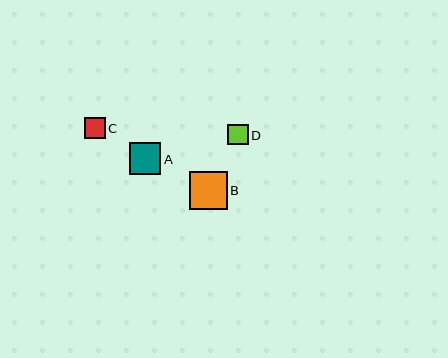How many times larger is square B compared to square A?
Square B is approximately 1.2 times the size of square A.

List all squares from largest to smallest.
From largest to smallest: B, A, C, D.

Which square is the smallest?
Square D is the smallest with a size of approximately 21 pixels.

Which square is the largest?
Square B is the largest with a size of approximately 38 pixels.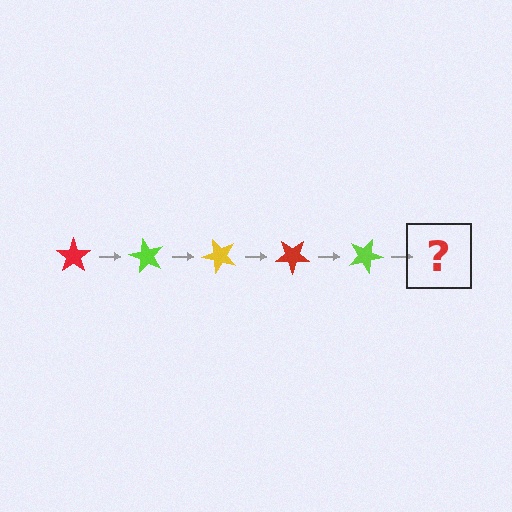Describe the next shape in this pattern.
It should be a yellow star, rotated 300 degrees from the start.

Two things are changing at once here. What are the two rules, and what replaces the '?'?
The two rules are that it rotates 60 degrees each step and the color cycles through red, lime, and yellow. The '?' should be a yellow star, rotated 300 degrees from the start.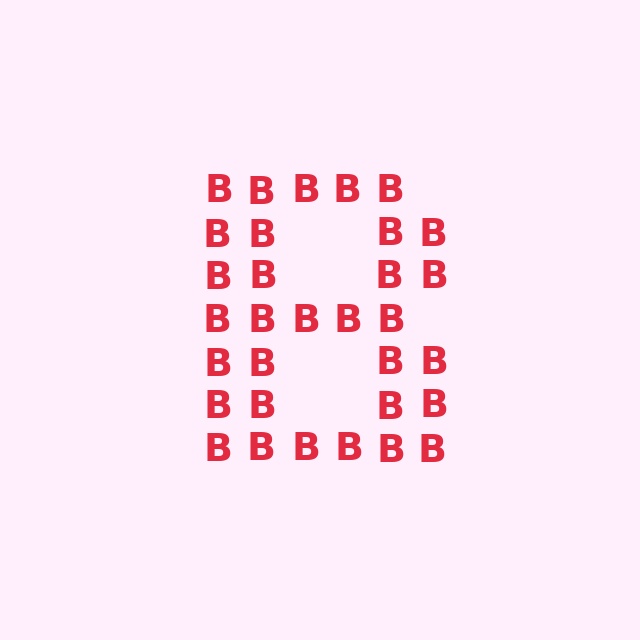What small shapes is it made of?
It is made of small letter B's.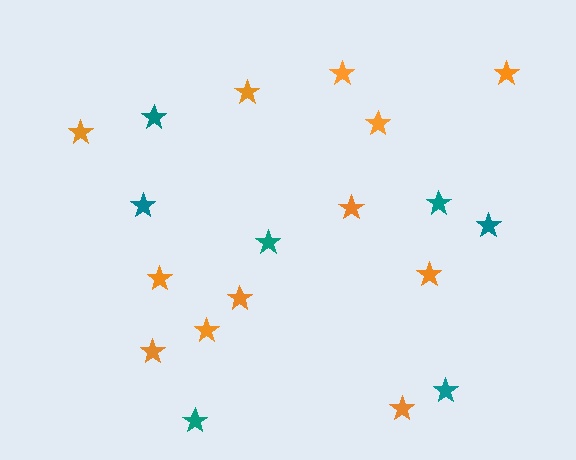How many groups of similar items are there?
There are 2 groups: one group of teal stars (7) and one group of orange stars (12).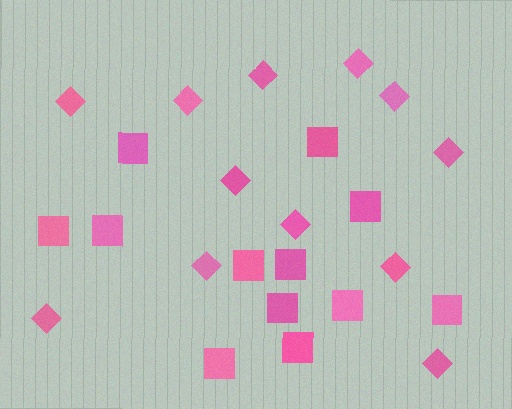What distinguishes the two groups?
There are 2 groups: one group of diamonds (12) and one group of squares (12).